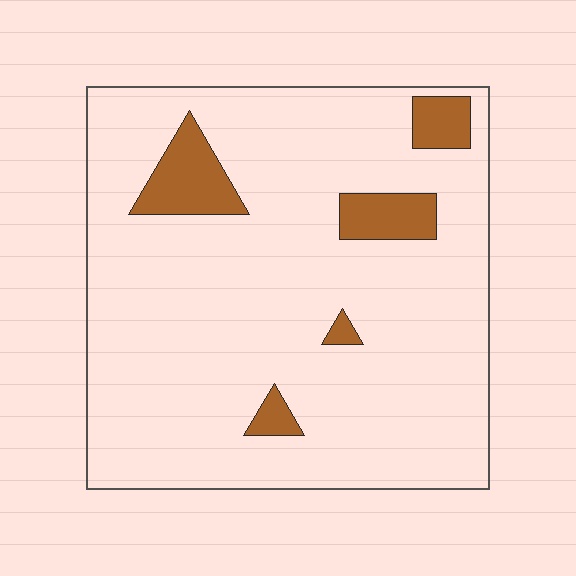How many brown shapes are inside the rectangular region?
5.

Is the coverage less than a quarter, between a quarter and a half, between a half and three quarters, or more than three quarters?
Less than a quarter.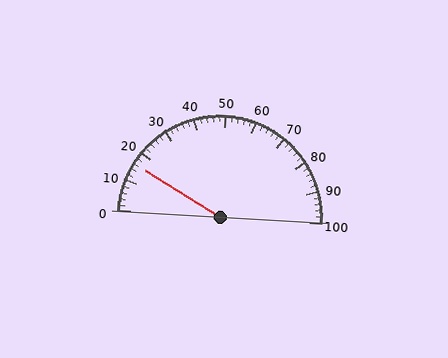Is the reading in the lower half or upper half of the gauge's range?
The reading is in the lower half of the range (0 to 100).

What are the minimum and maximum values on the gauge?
The gauge ranges from 0 to 100.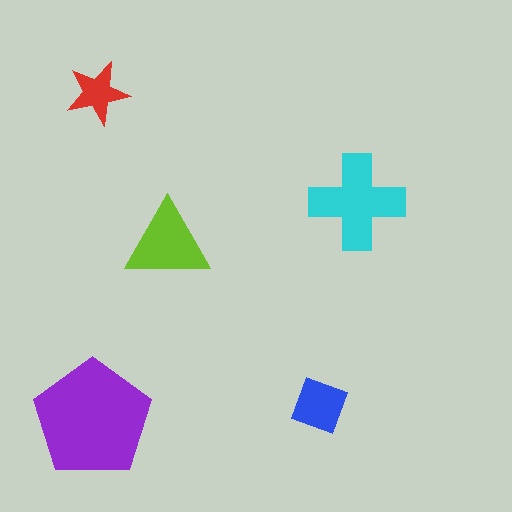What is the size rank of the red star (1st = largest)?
5th.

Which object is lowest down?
The purple pentagon is bottommost.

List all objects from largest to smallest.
The purple pentagon, the cyan cross, the lime triangle, the blue square, the red star.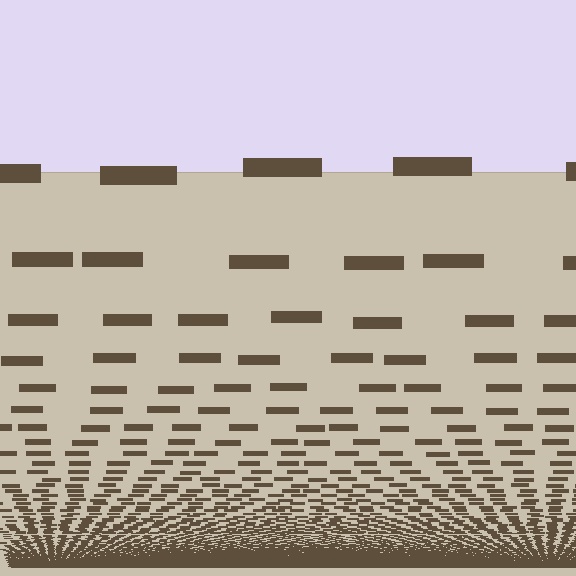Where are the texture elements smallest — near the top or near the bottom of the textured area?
Near the bottom.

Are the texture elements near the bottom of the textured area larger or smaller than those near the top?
Smaller. The gradient is inverted — elements near the bottom are smaller and denser.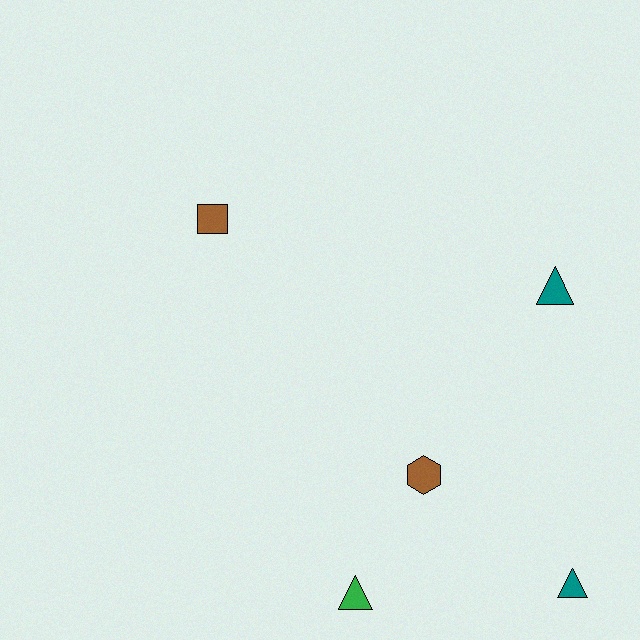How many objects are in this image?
There are 5 objects.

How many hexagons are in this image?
There is 1 hexagon.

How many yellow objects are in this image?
There are no yellow objects.